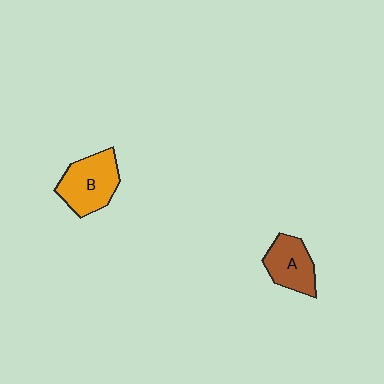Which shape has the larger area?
Shape B (orange).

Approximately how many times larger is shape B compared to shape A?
Approximately 1.3 times.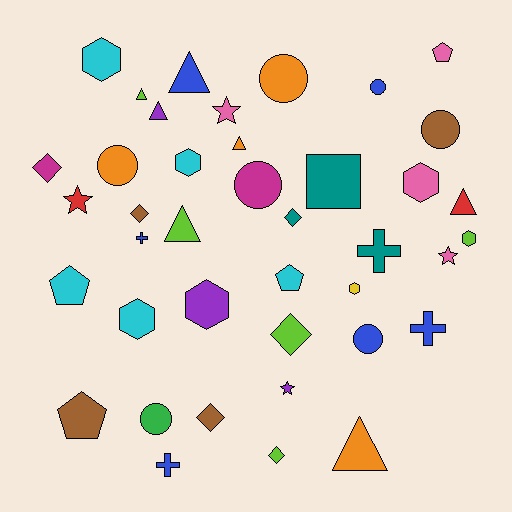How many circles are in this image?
There are 7 circles.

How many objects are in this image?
There are 40 objects.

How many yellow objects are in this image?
There is 1 yellow object.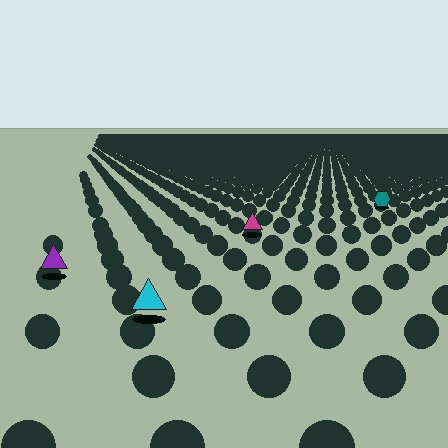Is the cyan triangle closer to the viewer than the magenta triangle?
Yes. The cyan triangle is closer — you can tell from the texture gradient: the ground texture is coarser near it.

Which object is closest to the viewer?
The cyan triangle is closest. The texture marks near it are larger and more spread out.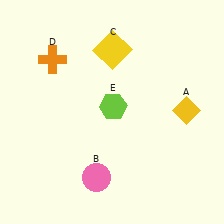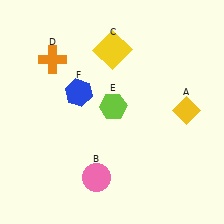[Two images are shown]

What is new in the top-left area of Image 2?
A blue hexagon (F) was added in the top-left area of Image 2.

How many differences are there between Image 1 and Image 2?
There is 1 difference between the two images.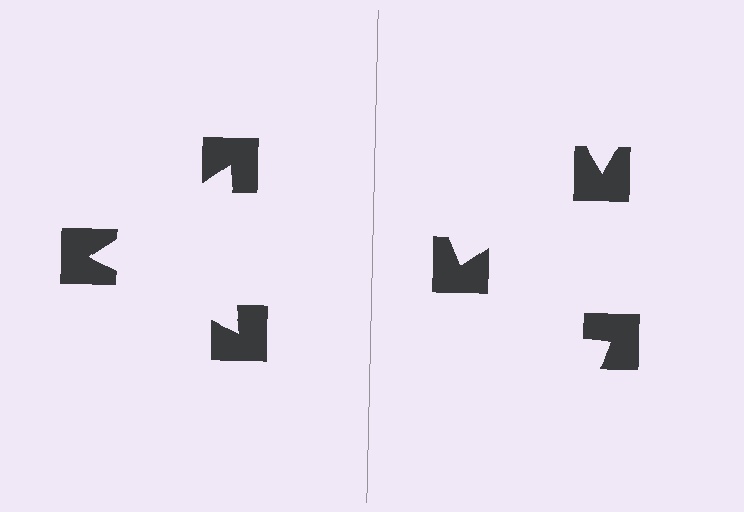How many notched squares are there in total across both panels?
6 — 3 on each side.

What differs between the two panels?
The notched squares are positioned identically on both sides; only the wedge orientations differ. On the left they align to a triangle; on the right they are misaligned.